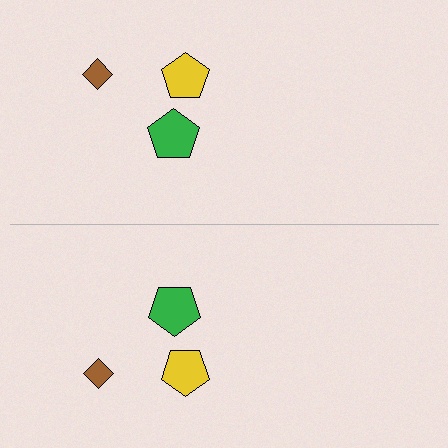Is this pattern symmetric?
Yes, this pattern has bilateral (reflection) symmetry.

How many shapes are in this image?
There are 6 shapes in this image.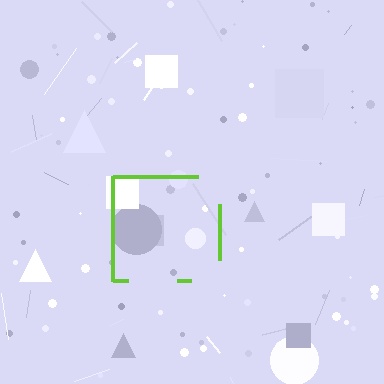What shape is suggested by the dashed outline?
The dashed outline suggests a square.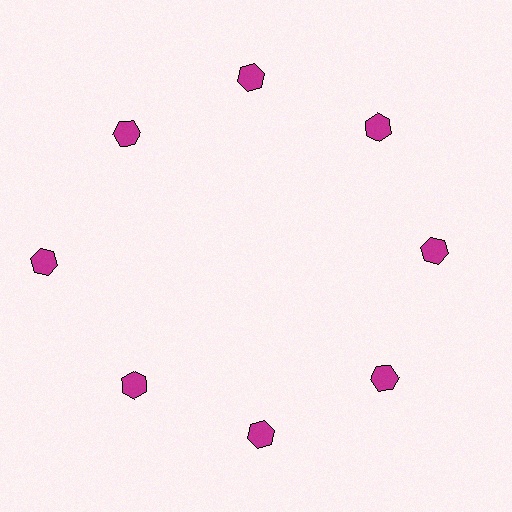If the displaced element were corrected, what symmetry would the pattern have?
It would have 8-fold rotational symmetry — the pattern would map onto itself every 45 degrees.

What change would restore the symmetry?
The symmetry would be restored by moving it inward, back onto the ring so that all 8 hexagons sit at equal angles and equal distance from the center.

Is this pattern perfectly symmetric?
No. The 8 magenta hexagons are arranged in a ring, but one element near the 9 o'clock position is pushed outward from the center, breaking the 8-fold rotational symmetry.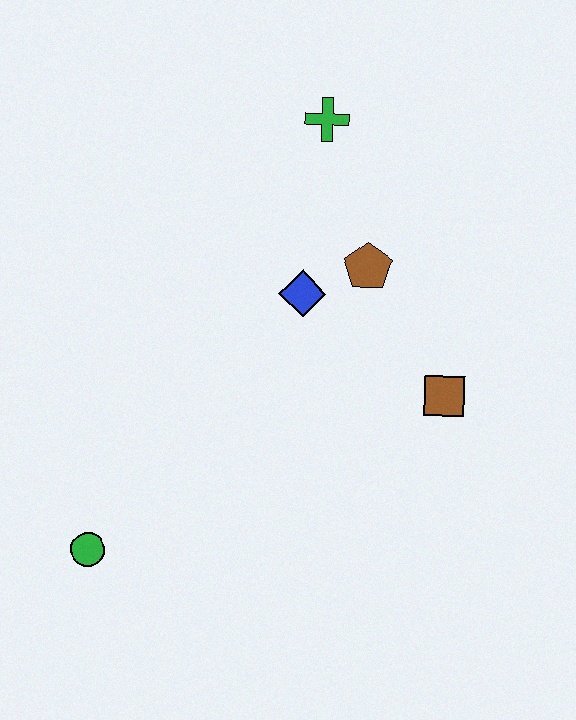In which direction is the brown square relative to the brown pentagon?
The brown square is below the brown pentagon.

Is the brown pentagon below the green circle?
No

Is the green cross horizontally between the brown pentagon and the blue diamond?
Yes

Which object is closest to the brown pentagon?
The blue diamond is closest to the brown pentagon.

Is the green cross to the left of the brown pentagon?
Yes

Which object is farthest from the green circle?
The green cross is farthest from the green circle.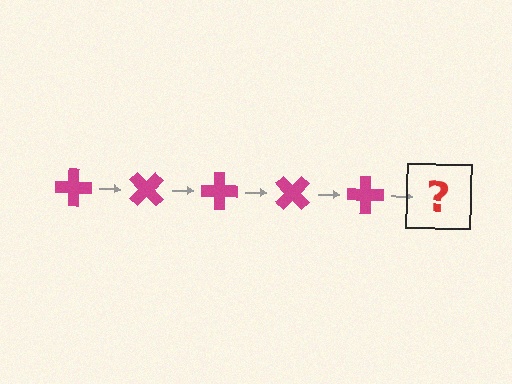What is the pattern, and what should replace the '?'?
The pattern is that the cross rotates 45 degrees each step. The '?' should be a magenta cross rotated 225 degrees.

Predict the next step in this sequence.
The next step is a magenta cross rotated 225 degrees.